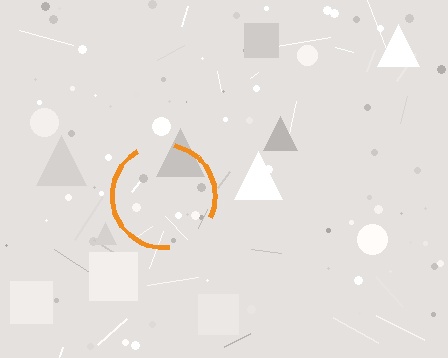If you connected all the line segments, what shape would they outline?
They would outline a circle.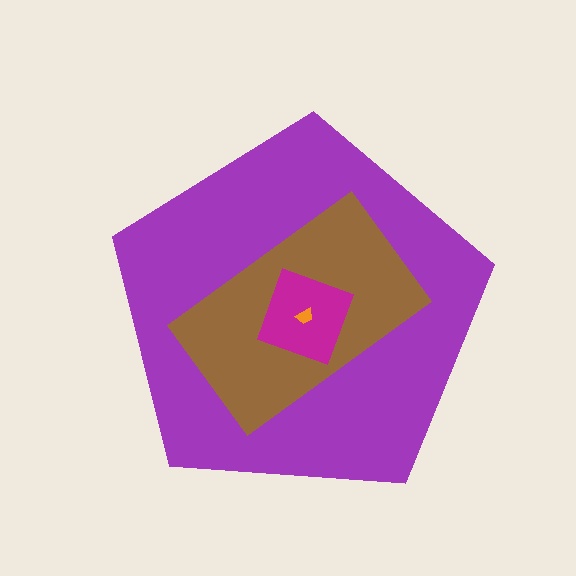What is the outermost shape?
The purple pentagon.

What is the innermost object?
The orange trapezoid.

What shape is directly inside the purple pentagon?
The brown rectangle.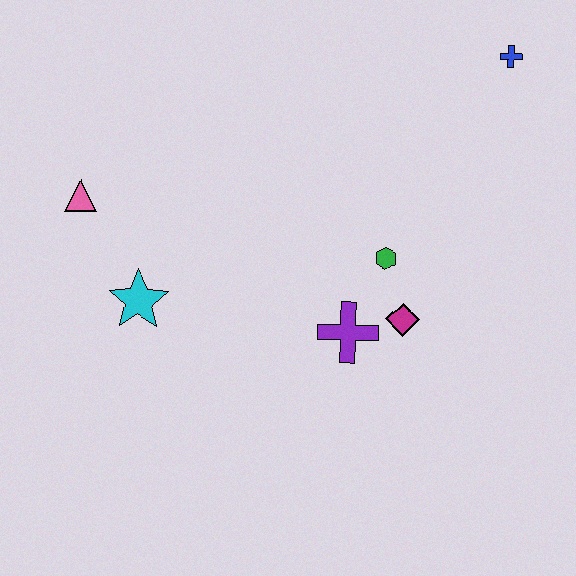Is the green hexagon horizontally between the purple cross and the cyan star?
No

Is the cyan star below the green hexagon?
Yes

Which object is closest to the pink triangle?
The cyan star is closest to the pink triangle.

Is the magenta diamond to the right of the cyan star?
Yes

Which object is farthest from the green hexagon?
The pink triangle is farthest from the green hexagon.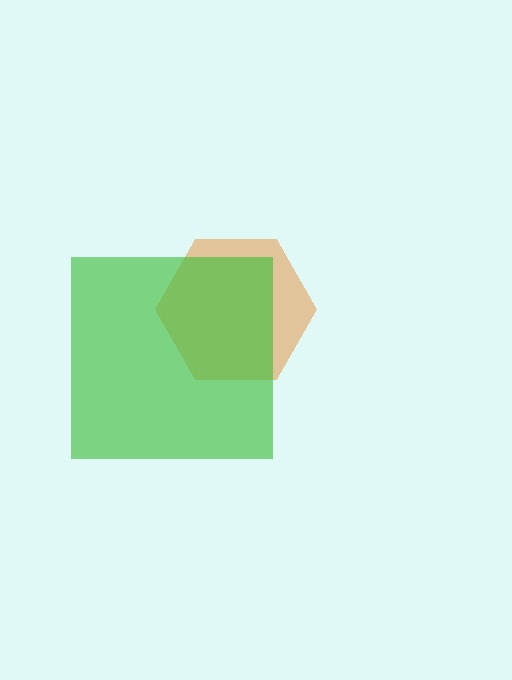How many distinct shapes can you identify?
There are 2 distinct shapes: an orange hexagon, a green square.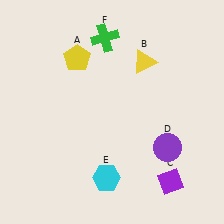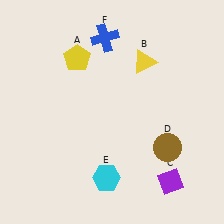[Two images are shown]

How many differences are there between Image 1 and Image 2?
There are 2 differences between the two images.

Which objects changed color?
D changed from purple to brown. F changed from green to blue.